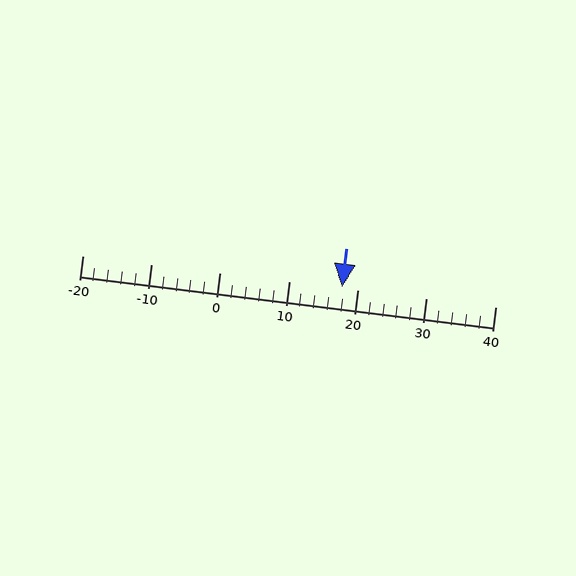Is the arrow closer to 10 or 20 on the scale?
The arrow is closer to 20.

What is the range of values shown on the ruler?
The ruler shows values from -20 to 40.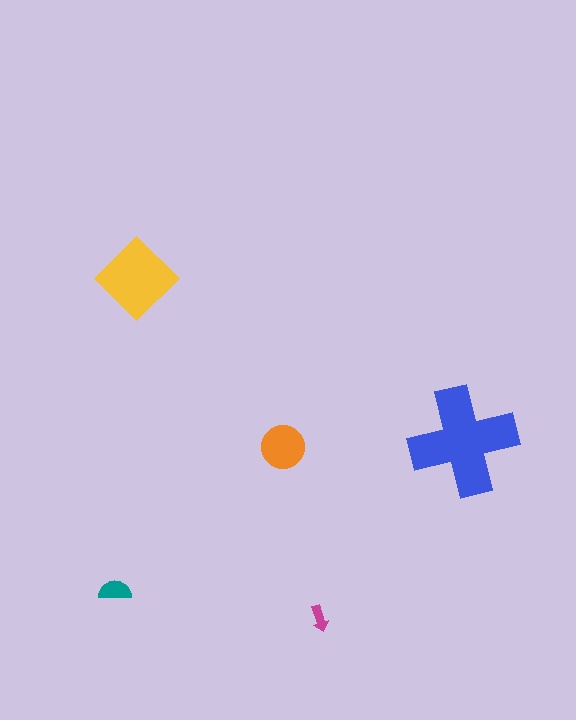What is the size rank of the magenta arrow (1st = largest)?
5th.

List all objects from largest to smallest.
The blue cross, the yellow diamond, the orange circle, the teal semicircle, the magenta arrow.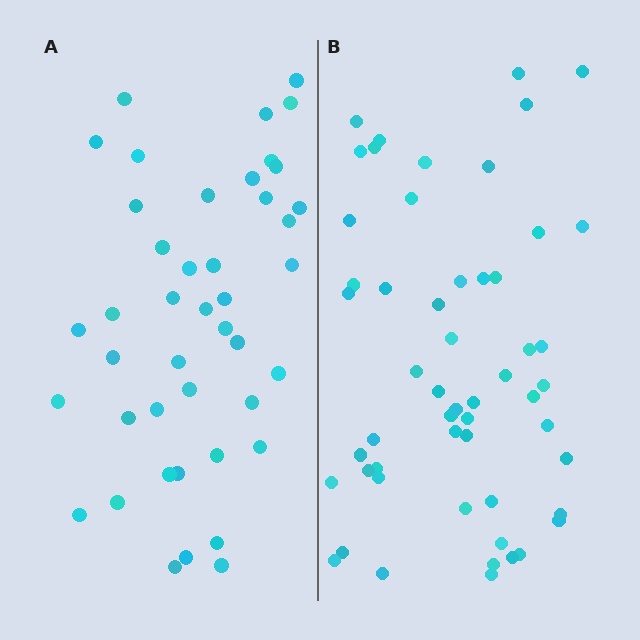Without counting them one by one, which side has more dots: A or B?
Region B (the right region) has more dots.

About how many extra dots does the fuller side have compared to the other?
Region B has roughly 12 or so more dots than region A.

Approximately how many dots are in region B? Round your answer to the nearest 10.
About 50 dots. (The exact count is 54, which rounds to 50.)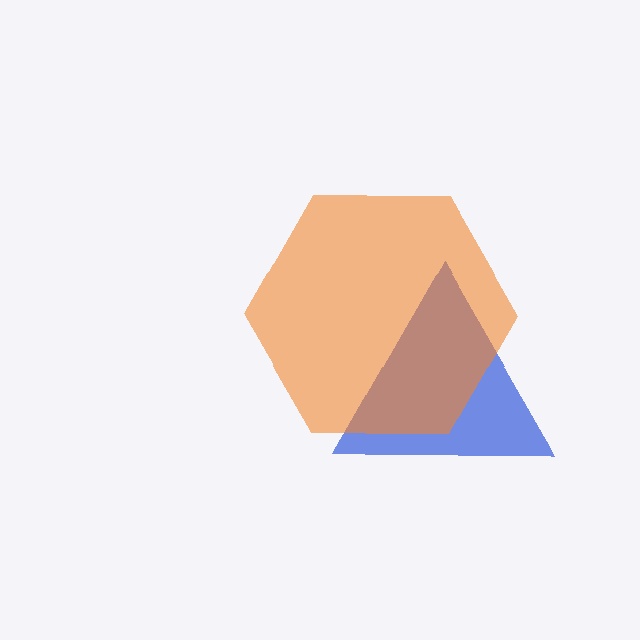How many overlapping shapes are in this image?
There are 2 overlapping shapes in the image.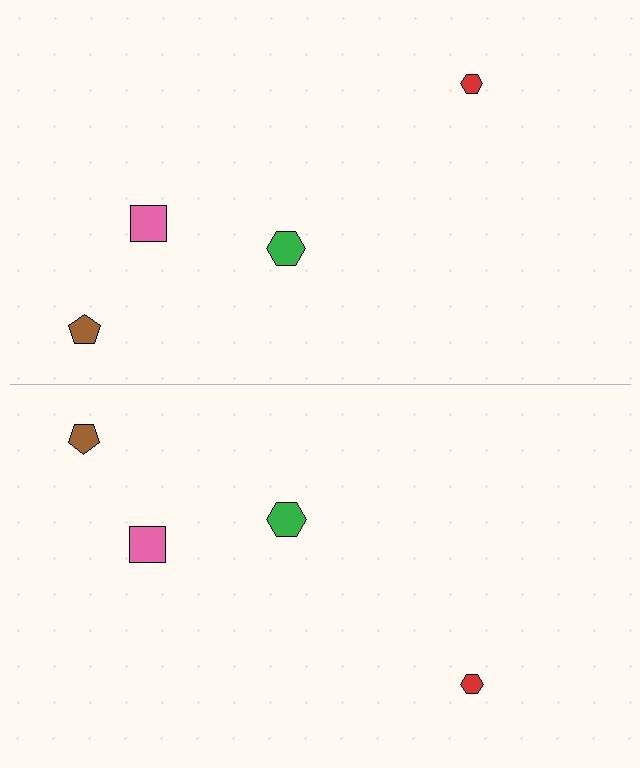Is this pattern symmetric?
Yes, this pattern has bilateral (reflection) symmetry.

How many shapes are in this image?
There are 8 shapes in this image.